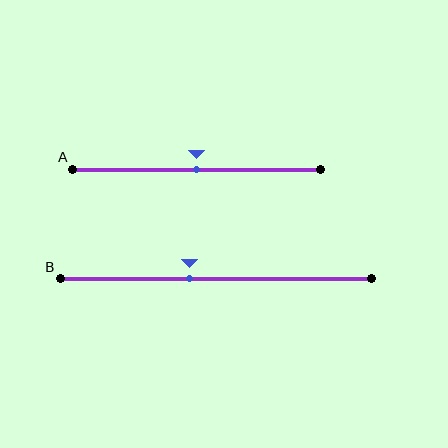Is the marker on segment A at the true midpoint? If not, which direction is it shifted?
Yes, the marker on segment A is at the true midpoint.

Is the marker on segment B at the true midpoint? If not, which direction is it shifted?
No, the marker on segment B is shifted to the left by about 8% of the segment length.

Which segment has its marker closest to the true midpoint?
Segment A has its marker closest to the true midpoint.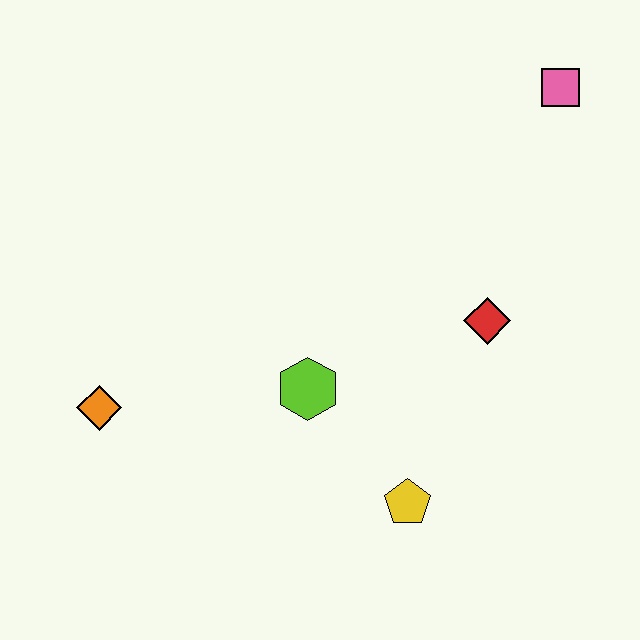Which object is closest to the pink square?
The red diamond is closest to the pink square.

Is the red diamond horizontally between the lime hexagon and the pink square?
Yes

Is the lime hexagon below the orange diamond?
No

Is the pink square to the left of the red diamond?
No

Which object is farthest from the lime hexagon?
The pink square is farthest from the lime hexagon.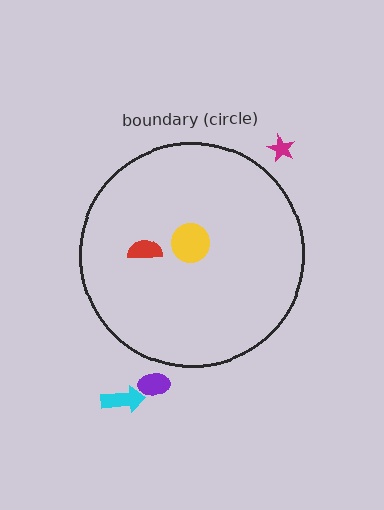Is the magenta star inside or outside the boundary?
Outside.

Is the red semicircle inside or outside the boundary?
Inside.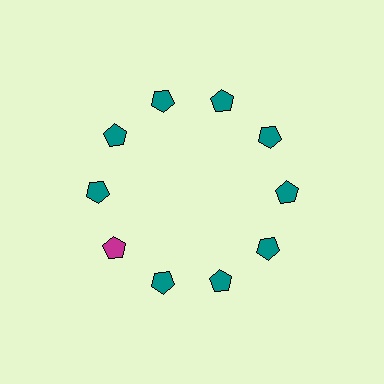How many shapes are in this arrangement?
There are 10 shapes arranged in a ring pattern.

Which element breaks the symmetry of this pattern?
The magenta pentagon at roughly the 8 o'clock position breaks the symmetry. All other shapes are teal pentagons.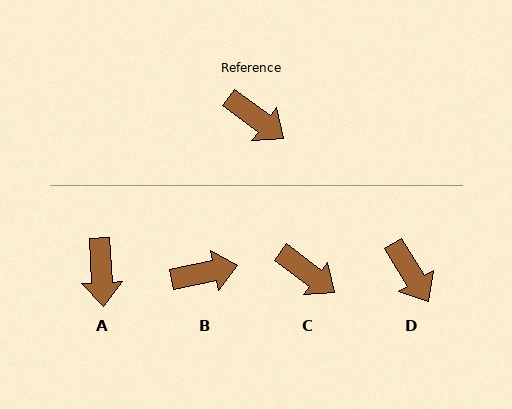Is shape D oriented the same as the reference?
No, it is off by about 22 degrees.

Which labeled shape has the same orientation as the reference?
C.